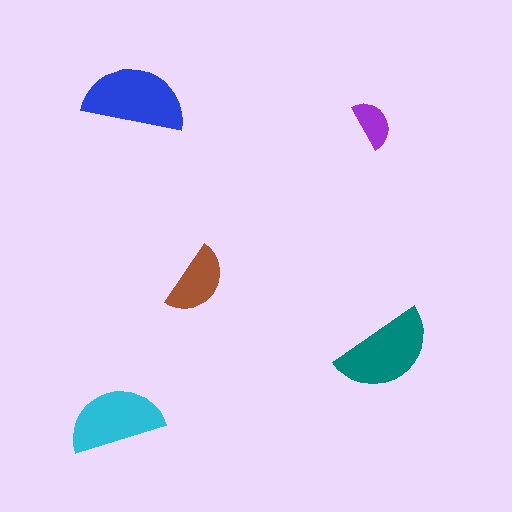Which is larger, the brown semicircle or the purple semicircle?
The brown one.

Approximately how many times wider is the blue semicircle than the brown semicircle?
About 1.5 times wider.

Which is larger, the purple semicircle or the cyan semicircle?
The cyan one.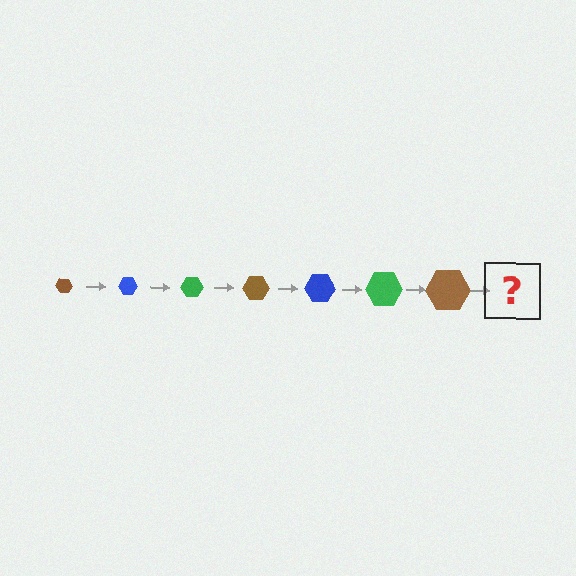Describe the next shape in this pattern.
It should be a blue hexagon, larger than the previous one.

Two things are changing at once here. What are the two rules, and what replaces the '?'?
The two rules are that the hexagon grows larger each step and the color cycles through brown, blue, and green. The '?' should be a blue hexagon, larger than the previous one.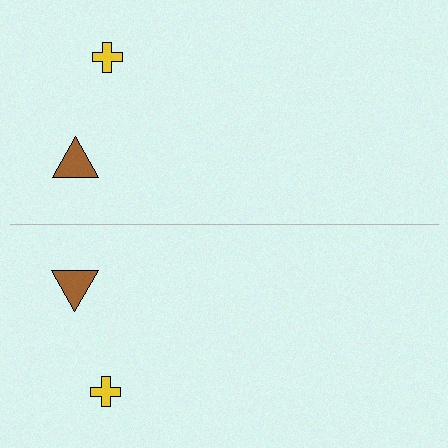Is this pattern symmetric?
Yes, this pattern has bilateral (reflection) symmetry.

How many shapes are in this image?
There are 4 shapes in this image.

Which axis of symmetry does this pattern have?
The pattern has a horizontal axis of symmetry running through the center of the image.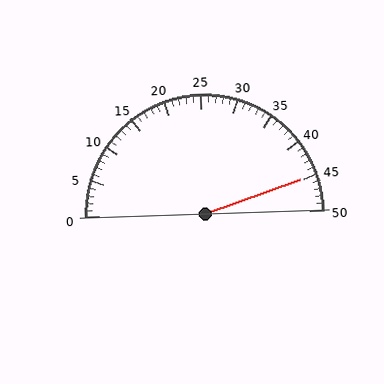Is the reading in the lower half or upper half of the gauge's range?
The reading is in the upper half of the range (0 to 50).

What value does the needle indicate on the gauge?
The needle indicates approximately 45.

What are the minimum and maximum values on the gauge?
The gauge ranges from 0 to 50.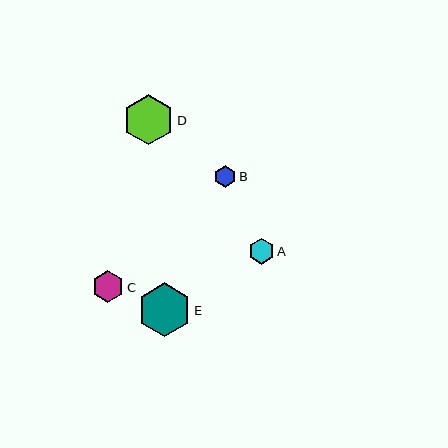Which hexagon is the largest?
Hexagon E is the largest with a size of approximately 54 pixels.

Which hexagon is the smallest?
Hexagon B is the smallest with a size of approximately 22 pixels.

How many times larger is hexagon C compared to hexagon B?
Hexagon C is approximately 1.5 times the size of hexagon B.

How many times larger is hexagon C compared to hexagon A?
Hexagon C is approximately 1.2 times the size of hexagon A.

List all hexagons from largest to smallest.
From largest to smallest: E, D, C, A, B.